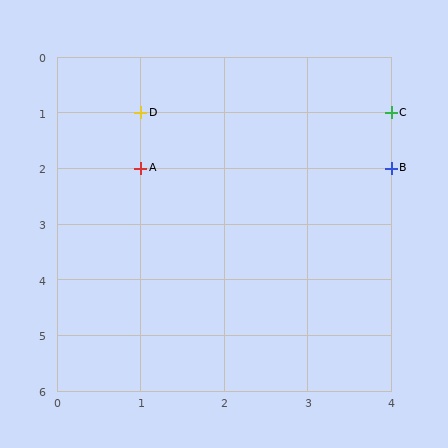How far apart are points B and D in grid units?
Points B and D are 3 columns and 1 row apart (about 3.2 grid units diagonally).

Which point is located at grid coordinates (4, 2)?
Point B is at (4, 2).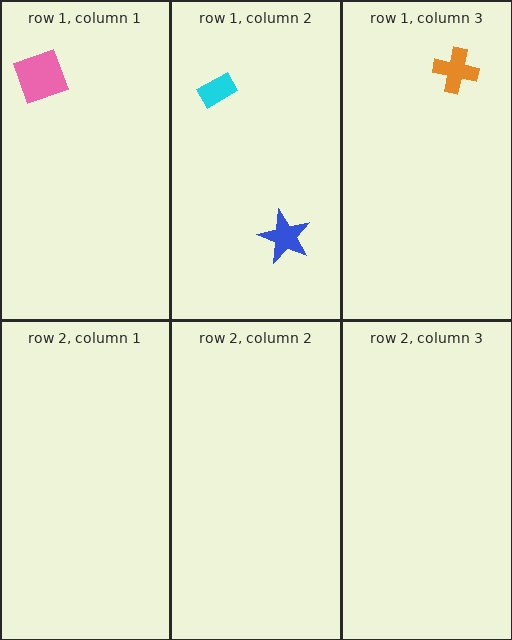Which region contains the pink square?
The row 1, column 1 region.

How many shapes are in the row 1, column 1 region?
1.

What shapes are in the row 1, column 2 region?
The cyan rectangle, the blue star.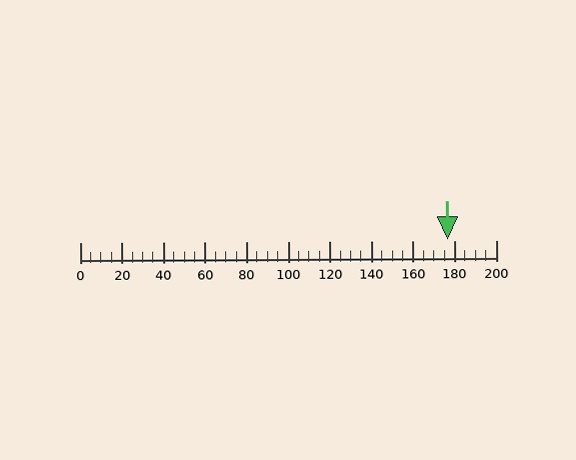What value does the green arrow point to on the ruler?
The green arrow points to approximately 177.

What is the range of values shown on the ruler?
The ruler shows values from 0 to 200.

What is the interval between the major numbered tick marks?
The major tick marks are spaced 20 units apart.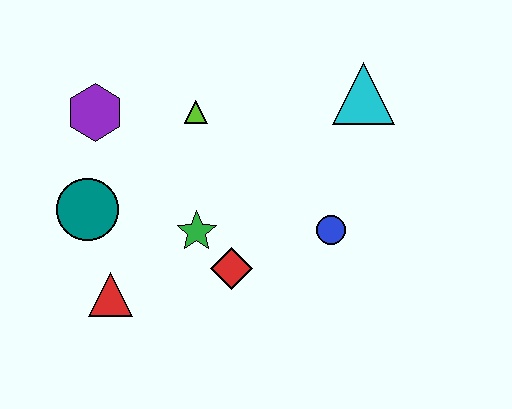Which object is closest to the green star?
The red diamond is closest to the green star.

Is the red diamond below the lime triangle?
Yes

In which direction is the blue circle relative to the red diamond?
The blue circle is to the right of the red diamond.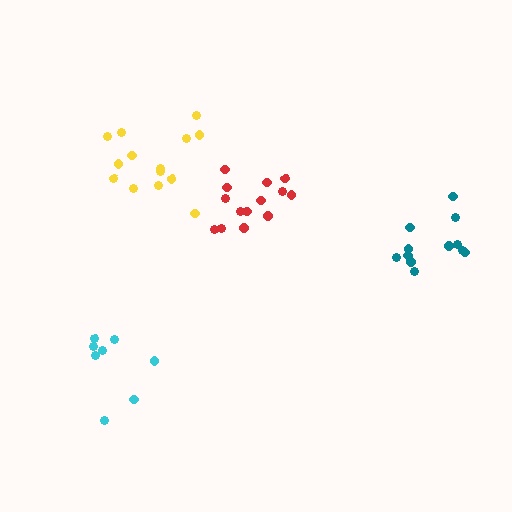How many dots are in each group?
Group 1: 8 dots, Group 2: 14 dots, Group 3: 12 dots, Group 4: 14 dots (48 total).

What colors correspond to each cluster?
The clusters are colored: cyan, red, teal, yellow.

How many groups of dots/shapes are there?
There are 4 groups.